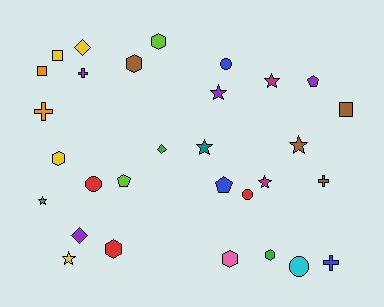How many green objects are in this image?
There are 3 green objects.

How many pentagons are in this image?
There are 3 pentagons.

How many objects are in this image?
There are 30 objects.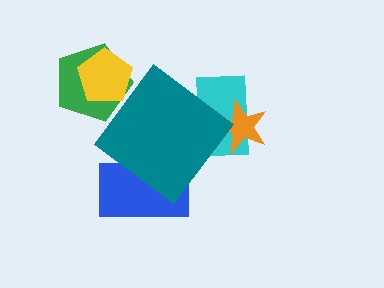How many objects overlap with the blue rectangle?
1 object overlaps with the blue rectangle.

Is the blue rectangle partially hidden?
Yes, it is partially covered by another shape.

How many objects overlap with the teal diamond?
2 objects overlap with the teal diamond.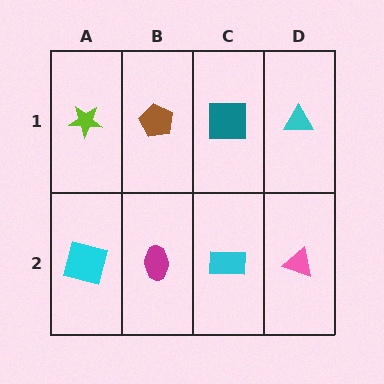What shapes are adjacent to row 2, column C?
A teal square (row 1, column C), a magenta ellipse (row 2, column B), a pink triangle (row 2, column D).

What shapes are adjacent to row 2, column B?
A brown pentagon (row 1, column B), a cyan square (row 2, column A), a cyan rectangle (row 2, column C).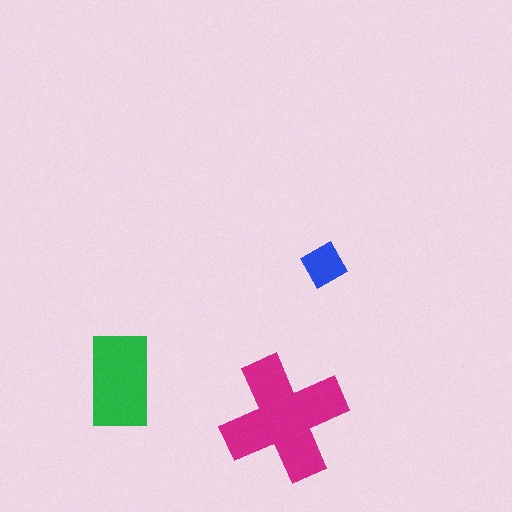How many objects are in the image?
There are 3 objects in the image.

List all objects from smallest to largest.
The blue square, the green rectangle, the magenta cross.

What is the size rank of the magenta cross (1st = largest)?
1st.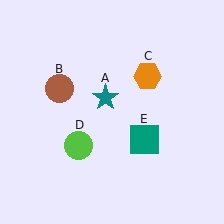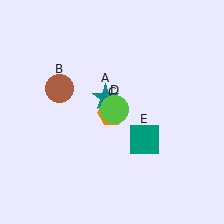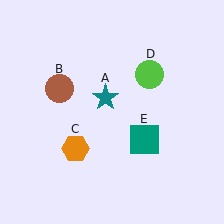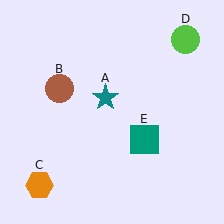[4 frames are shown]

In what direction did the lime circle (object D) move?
The lime circle (object D) moved up and to the right.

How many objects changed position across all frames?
2 objects changed position: orange hexagon (object C), lime circle (object D).